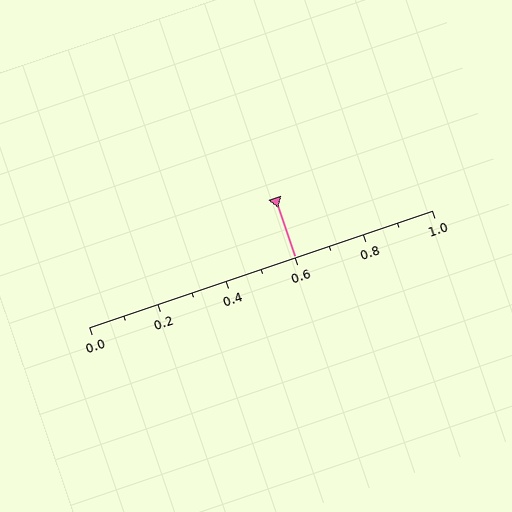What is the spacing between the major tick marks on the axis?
The major ticks are spaced 0.2 apart.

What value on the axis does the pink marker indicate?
The marker indicates approximately 0.6.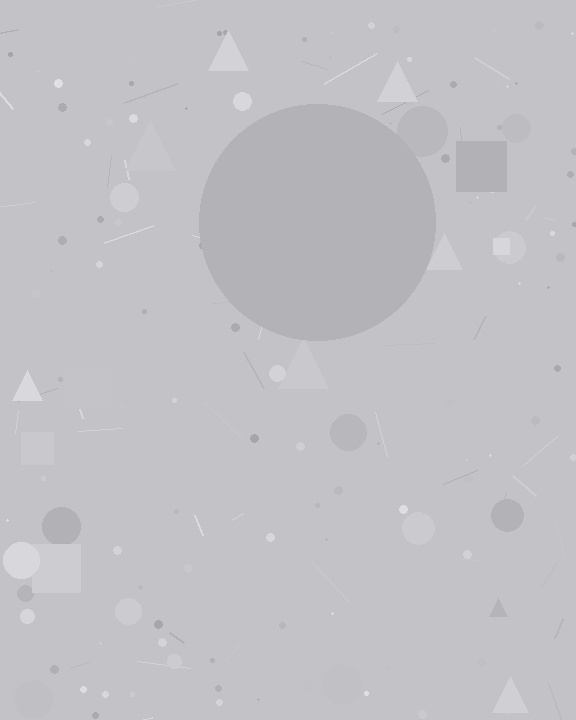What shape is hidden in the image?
A circle is hidden in the image.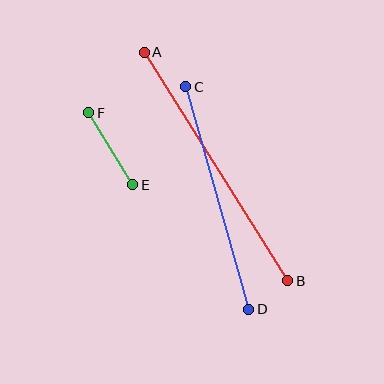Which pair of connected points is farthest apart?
Points A and B are farthest apart.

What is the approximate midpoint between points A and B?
The midpoint is at approximately (216, 166) pixels.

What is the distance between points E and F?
The distance is approximately 85 pixels.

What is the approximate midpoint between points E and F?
The midpoint is at approximately (111, 149) pixels.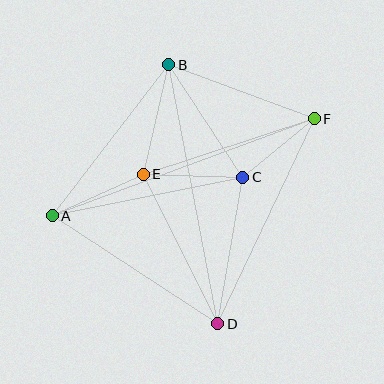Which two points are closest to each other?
Points C and F are closest to each other.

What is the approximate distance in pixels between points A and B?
The distance between A and B is approximately 191 pixels.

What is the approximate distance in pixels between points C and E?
The distance between C and E is approximately 99 pixels.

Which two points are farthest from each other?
Points A and F are farthest from each other.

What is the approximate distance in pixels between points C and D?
The distance between C and D is approximately 148 pixels.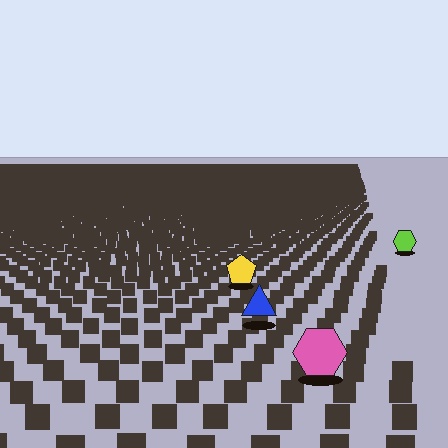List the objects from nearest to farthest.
From nearest to farthest: the pink hexagon, the blue triangle, the yellow pentagon, the lime hexagon.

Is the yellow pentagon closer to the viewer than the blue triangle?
No. The blue triangle is closer — you can tell from the texture gradient: the ground texture is coarser near it.